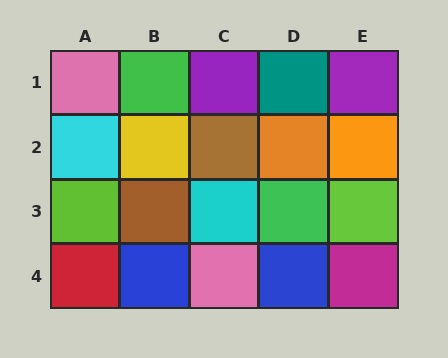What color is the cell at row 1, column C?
Purple.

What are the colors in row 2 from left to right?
Cyan, yellow, brown, orange, orange.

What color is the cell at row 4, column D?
Blue.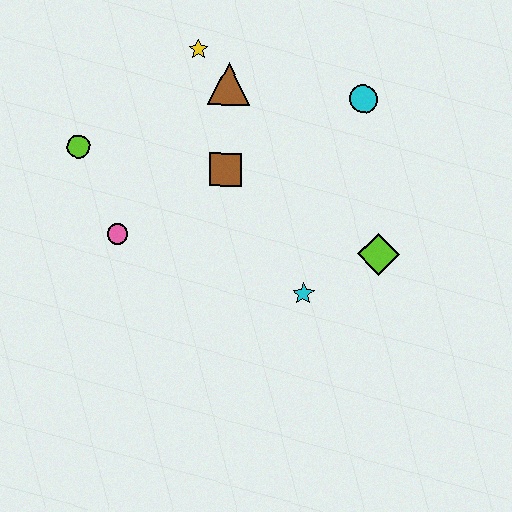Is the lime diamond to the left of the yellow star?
No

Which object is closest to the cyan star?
The lime diamond is closest to the cyan star.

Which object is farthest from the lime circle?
The lime diamond is farthest from the lime circle.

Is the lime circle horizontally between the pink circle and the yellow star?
No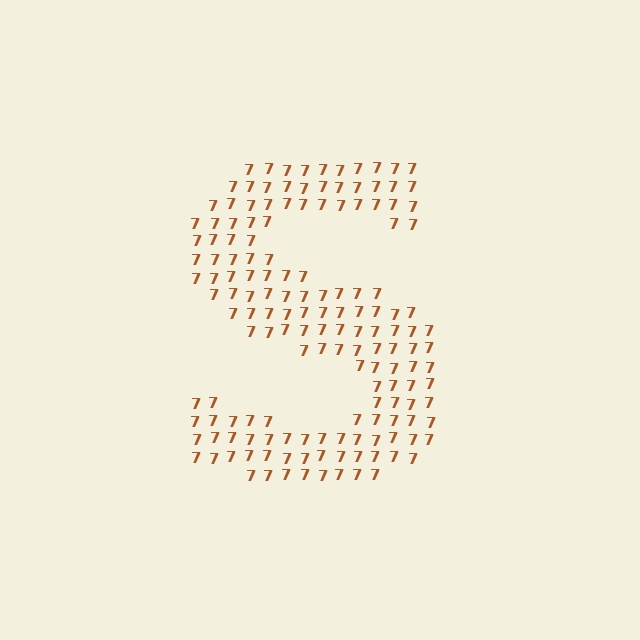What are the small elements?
The small elements are digit 7's.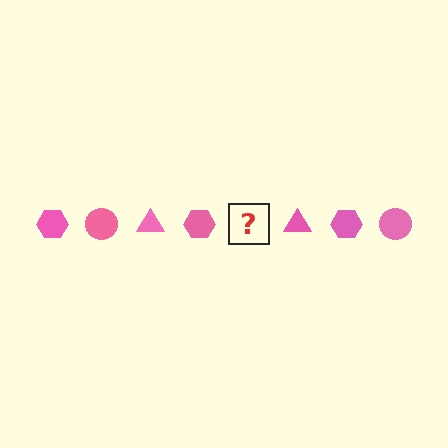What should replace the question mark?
The question mark should be replaced with a pink circle.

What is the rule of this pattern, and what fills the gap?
The rule is that the pattern cycles through hexagon, circle, triangle shapes in pink. The gap should be filled with a pink circle.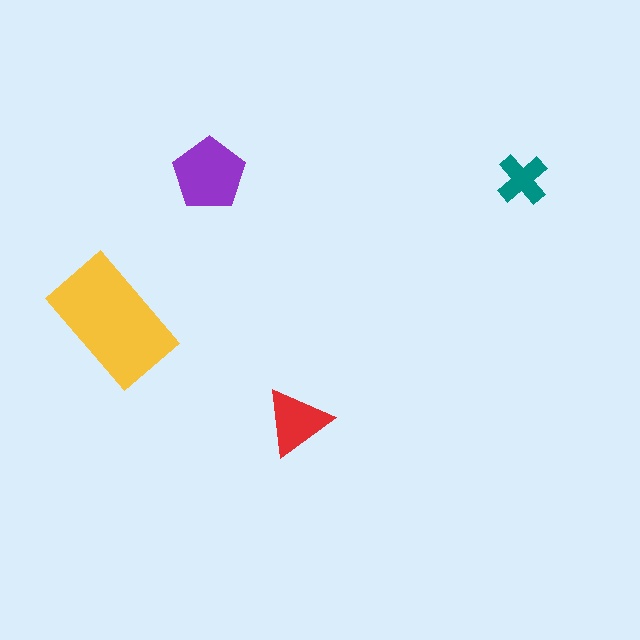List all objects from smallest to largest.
The teal cross, the red triangle, the purple pentagon, the yellow rectangle.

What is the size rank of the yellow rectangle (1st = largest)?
1st.